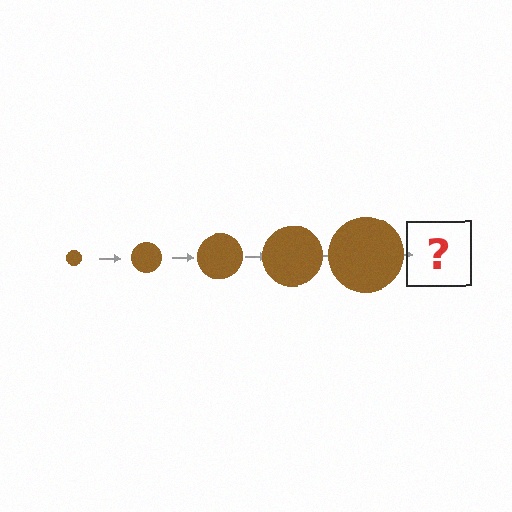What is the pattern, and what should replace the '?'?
The pattern is that the circle gets progressively larger each step. The '?' should be a brown circle, larger than the previous one.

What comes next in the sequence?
The next element should be a brown circle, larger than the previous one.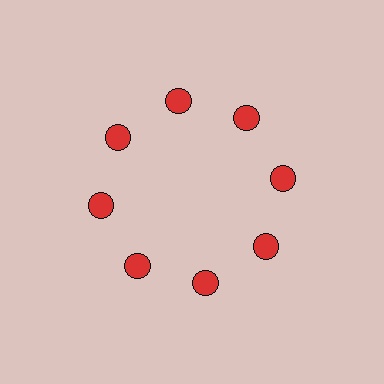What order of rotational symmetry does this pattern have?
This pattern has 8-fold rotational symmetry.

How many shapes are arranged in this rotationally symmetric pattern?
There are 8 shapes, arranged in 8 groups of 1.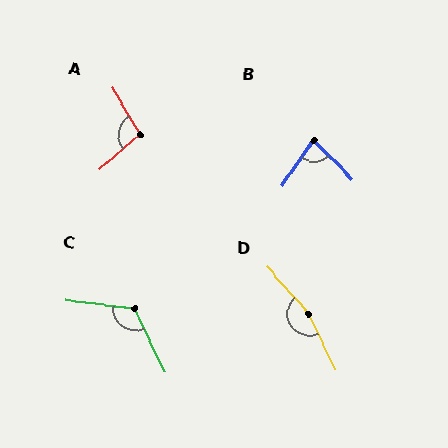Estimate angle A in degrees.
Approximately 101 degrees.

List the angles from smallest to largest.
B (79°), A (101°), C (123°), D (163°).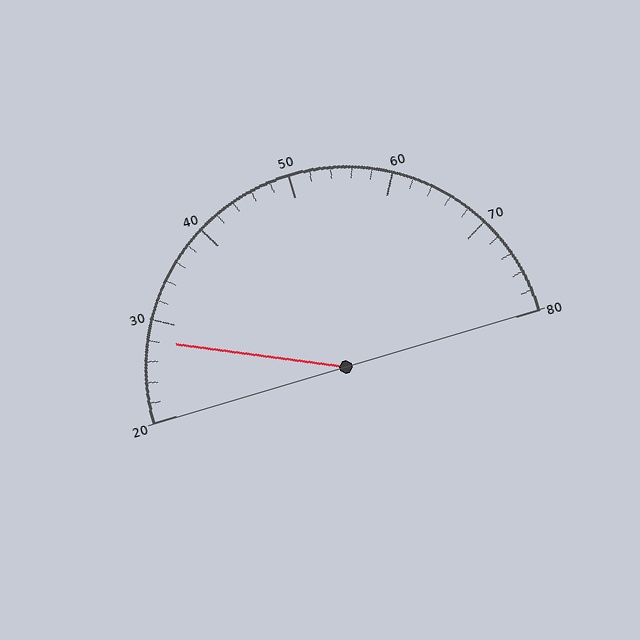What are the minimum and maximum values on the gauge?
The gauge ranges from 20 to 80.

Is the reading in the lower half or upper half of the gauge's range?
The reading is in the lower half of the range (20 to 80).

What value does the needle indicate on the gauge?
The needle indicates approximately 28.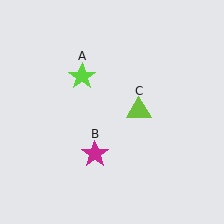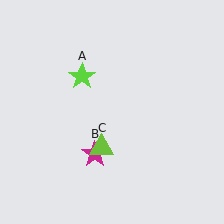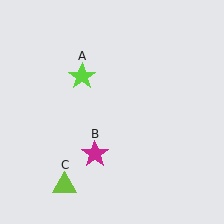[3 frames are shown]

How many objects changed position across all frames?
1 object changed position: lime triangle (object C).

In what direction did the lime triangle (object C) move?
The lime triangle (object C) moved down and to the left.